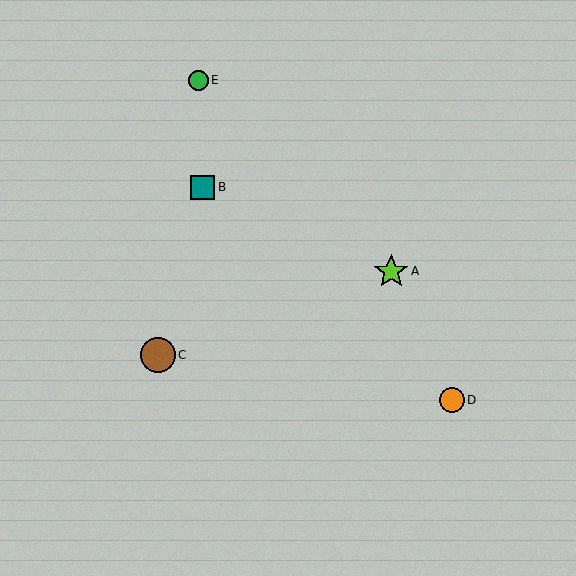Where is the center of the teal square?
The center of the teal square is at (203, 187).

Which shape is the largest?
The brown circle (labeled C) is the largest.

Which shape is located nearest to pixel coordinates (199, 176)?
The teal square (labeled B) at (203, 187) is nearest to that location.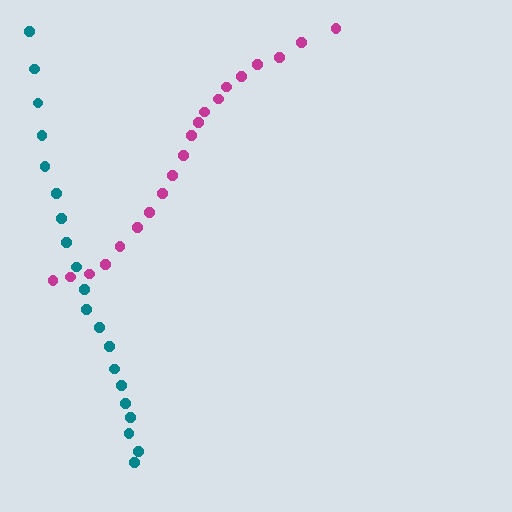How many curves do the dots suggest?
There are 2 distinct paths.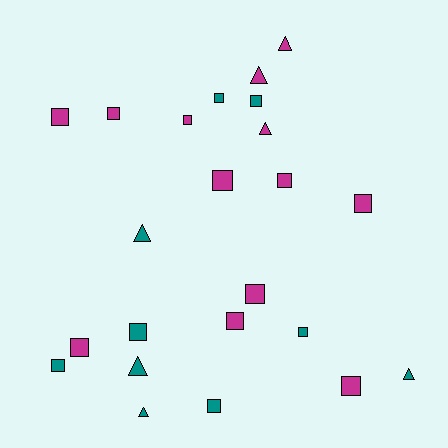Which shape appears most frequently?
Square, with 16 objects.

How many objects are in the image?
There are 23 objects.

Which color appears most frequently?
Magenta, with 13 objects.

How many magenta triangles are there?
There are 3 magenta triangles.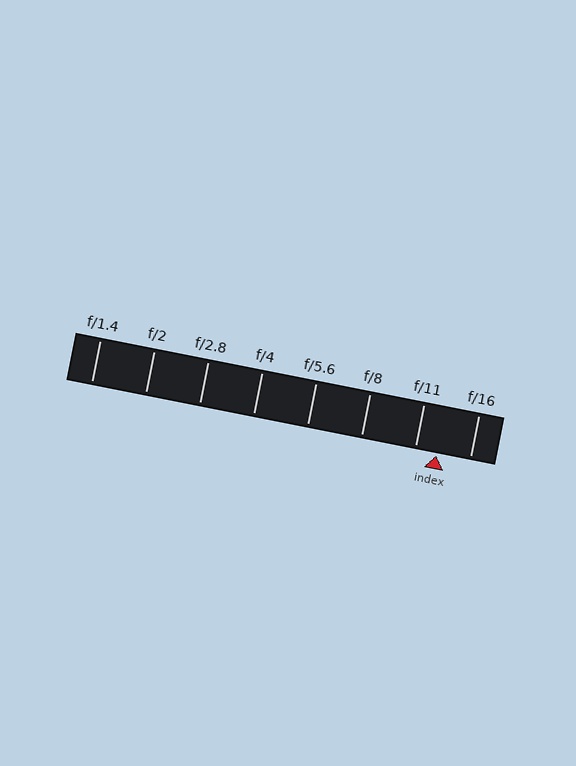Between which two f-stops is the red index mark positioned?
The index mark is between f/11 and f/16.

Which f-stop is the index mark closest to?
The index mark is closest to f/11.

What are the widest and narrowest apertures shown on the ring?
The widest aperture shown is f/1.4 and the narrowest is f/16.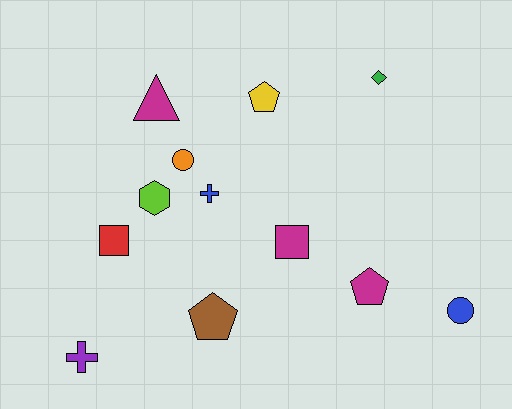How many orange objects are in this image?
There is 1 orange object.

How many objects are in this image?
There are 12 objects.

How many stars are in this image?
There are no stars.